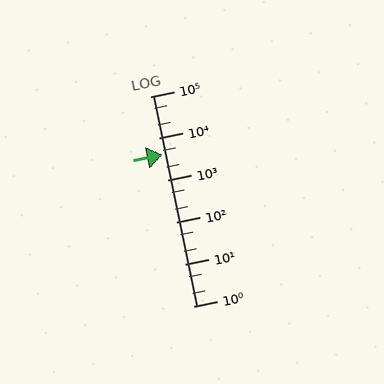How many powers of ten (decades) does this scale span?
The scale spans 5 decades, from 1 to 100000.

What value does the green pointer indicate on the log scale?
The pointer indicates approximately 4100.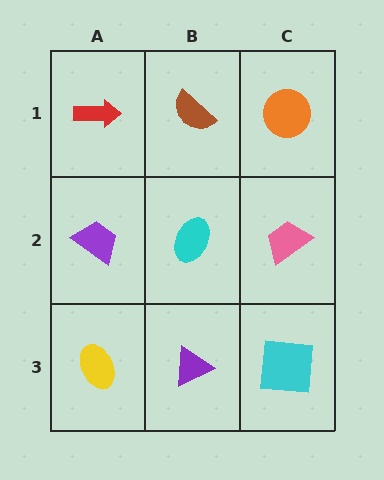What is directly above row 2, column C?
An orange circle.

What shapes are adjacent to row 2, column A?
A red arrow (row 1, column A), a yellow ellipse (row 3, column A), a cyan ellipse (row 2, column B).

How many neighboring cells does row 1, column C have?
2.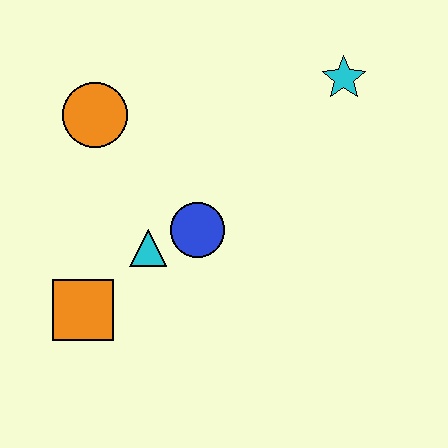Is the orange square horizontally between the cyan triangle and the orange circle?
No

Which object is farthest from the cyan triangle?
The cyan star is farthest from the cyan triangle.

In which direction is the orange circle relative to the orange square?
The orange circle is above the orange square.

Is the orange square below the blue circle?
Yes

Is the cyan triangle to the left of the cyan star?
Yes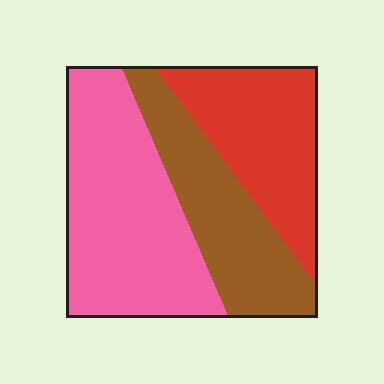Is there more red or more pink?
Pink.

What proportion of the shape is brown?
Brown takes up between a quarter and a half of the shape.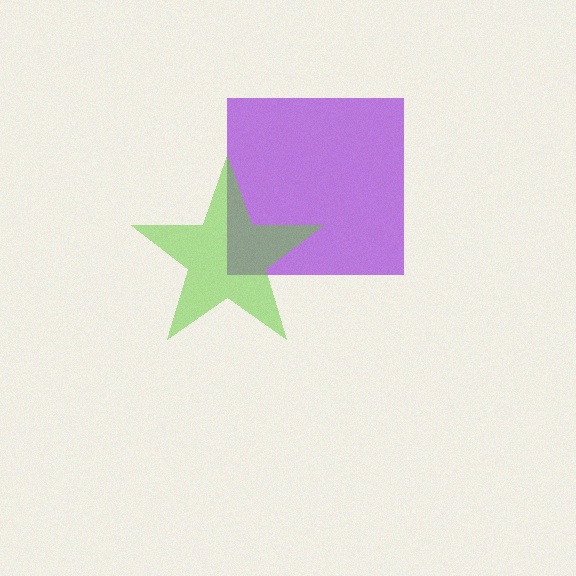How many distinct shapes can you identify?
There are 2 distinct shapes: a purple square, a lime star.